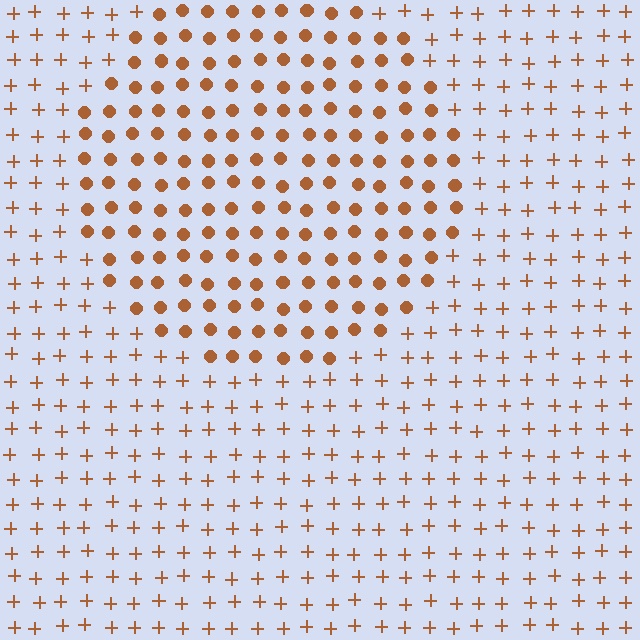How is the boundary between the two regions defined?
The boundary is defined by a change in element shape: circles inside vs. plus signs outside. All elements share the same color and spacing.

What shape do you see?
I see a circle.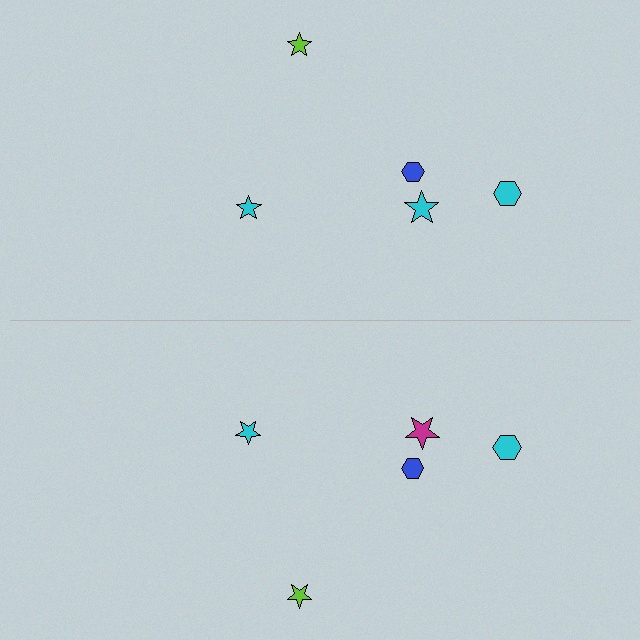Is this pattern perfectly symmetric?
No, the pattern is not perfectly symmetric. The magenta star on the bottom side breaks the symmetry — its mirror counterpart is cyan.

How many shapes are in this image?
There are 10 shapes in this image.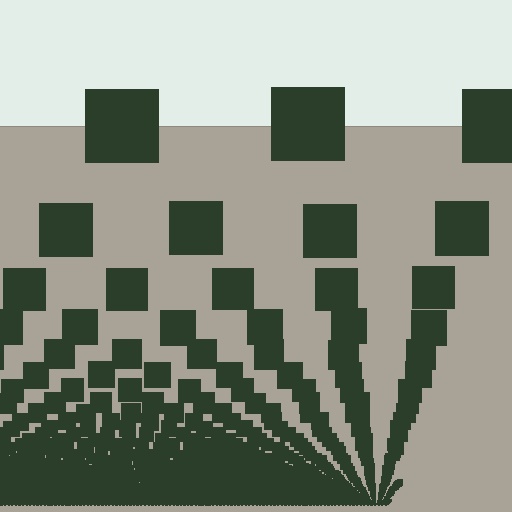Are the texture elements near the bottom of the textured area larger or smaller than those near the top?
Smaller. The gradient is inverted — elements near the bottom are smaller and denser.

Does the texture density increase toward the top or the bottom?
Density increases toward the bottom.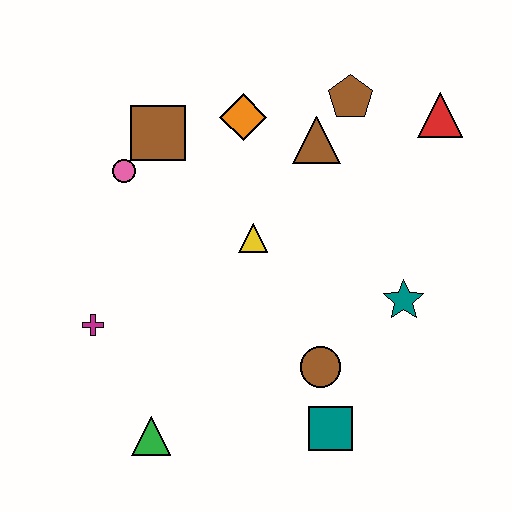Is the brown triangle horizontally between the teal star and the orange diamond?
Yes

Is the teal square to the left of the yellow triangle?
No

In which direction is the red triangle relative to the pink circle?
The red triangle is to the right of the pink circle.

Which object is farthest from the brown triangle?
The green triangle is farthest from the brown triangle.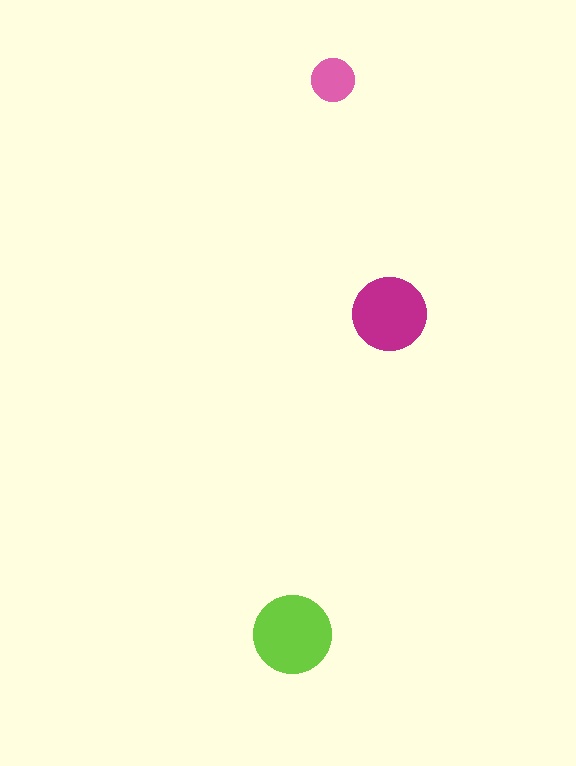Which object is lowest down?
The lime circle is bottommost.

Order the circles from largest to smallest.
the lime one, the magenta one, the pink one.